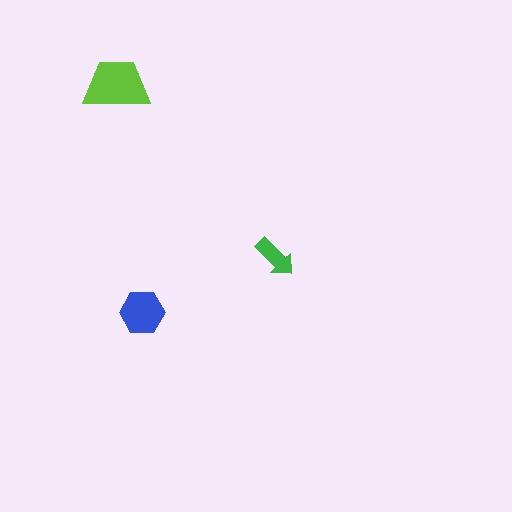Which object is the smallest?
The green arrow.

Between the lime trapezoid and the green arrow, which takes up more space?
The lime trapezoid.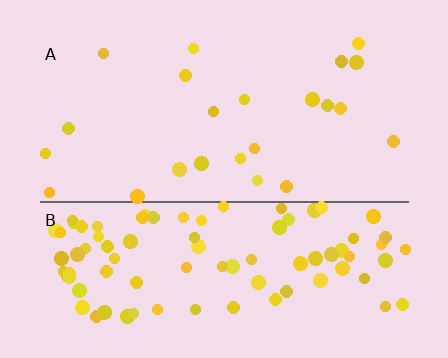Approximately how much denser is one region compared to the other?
Approximately 4.1× — region B over region A.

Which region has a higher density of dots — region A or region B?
B (the bottom).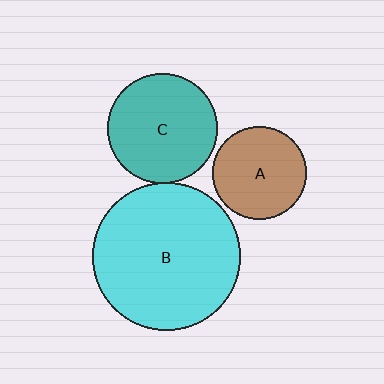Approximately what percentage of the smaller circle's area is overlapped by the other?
Approximately 5%.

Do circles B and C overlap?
Yes.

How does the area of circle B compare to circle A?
Approximately 2.5 times.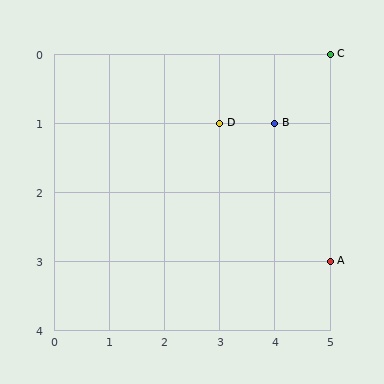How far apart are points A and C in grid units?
Points A and C are 3 rows apart.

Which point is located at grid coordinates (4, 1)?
Point B is at (4, 1).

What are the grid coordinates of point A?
Point A is at grid coordinates (5, 3).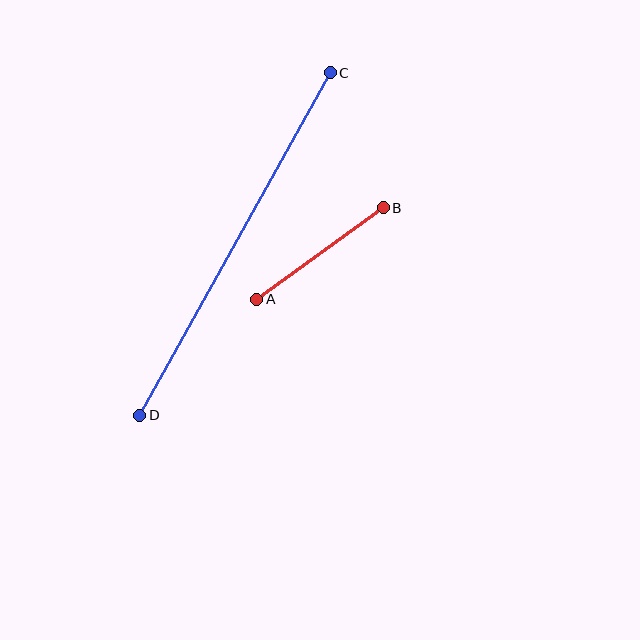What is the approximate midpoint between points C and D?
The midpoint is at approximately (235, 244) pixels.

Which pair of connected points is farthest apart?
Points C and D are farthest apart.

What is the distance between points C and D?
The distance is approximately 392 pixels.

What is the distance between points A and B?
The distance is approximately 156 pixels.